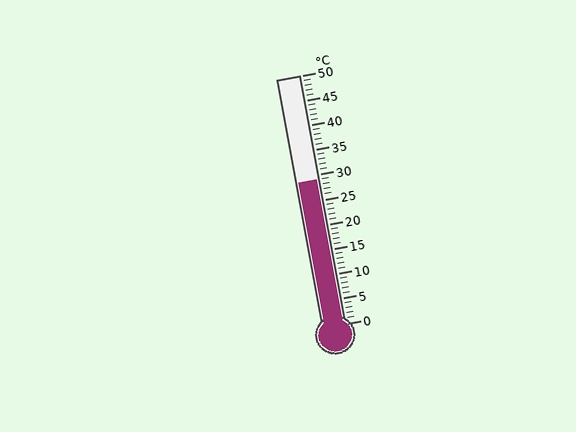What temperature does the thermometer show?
The thermometer shows approximately 29°C.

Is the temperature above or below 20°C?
The temperature is above 20°C.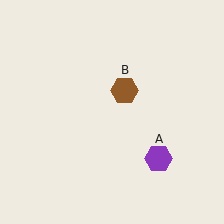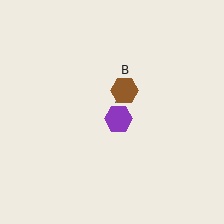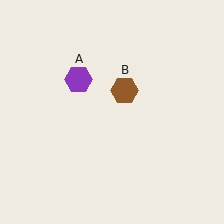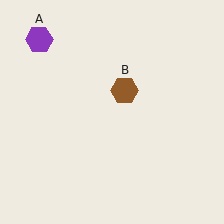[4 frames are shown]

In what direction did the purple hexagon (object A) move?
The purple hexagon (object A) moved up and to the left.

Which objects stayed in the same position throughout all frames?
Brown hexagon (object B) remained stationary.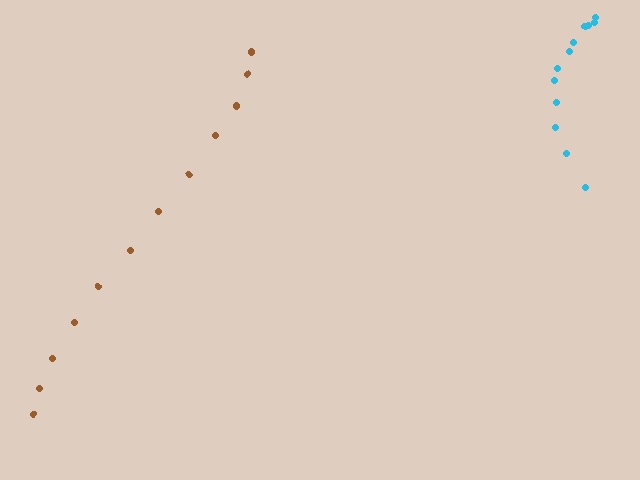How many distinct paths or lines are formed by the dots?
There are 2 distinct paths.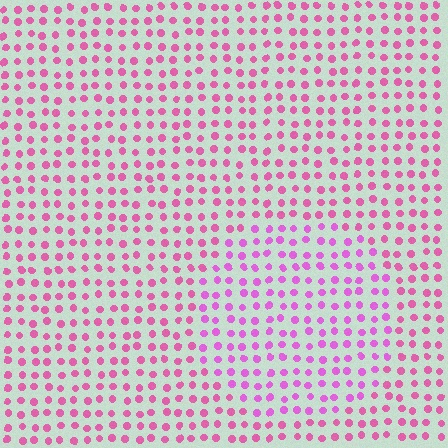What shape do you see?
I see a circle.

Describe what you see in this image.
The image is filled with small pink elements in a uniform arrangement. A circle-shaped region is visible where the elements are tinted to a slightly different hue, forming a subtle color boundary.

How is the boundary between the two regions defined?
The boundary is defined purely by a slight shift in hue (about 23 degrees). Spacing, size, and orientation are identical on both sides.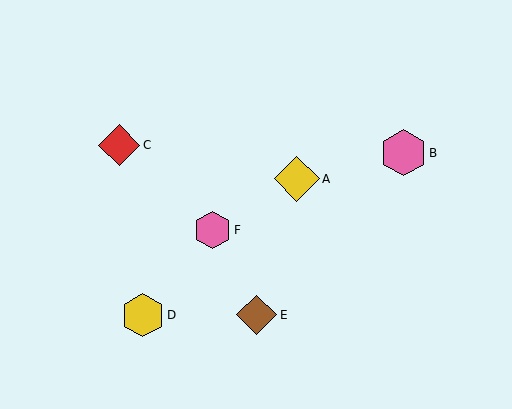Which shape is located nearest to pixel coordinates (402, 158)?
The pink hexagon (labeled B) at (403, 153) is nearest to that location.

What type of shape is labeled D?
Shape D is a yellow hexagon.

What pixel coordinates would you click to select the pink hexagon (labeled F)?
Click at (213, 230) to select the pink hexagon F.